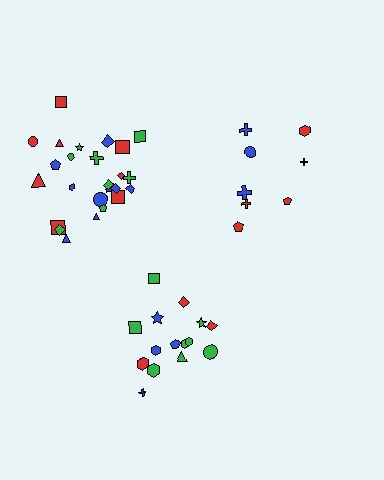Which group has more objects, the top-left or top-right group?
The top-left group.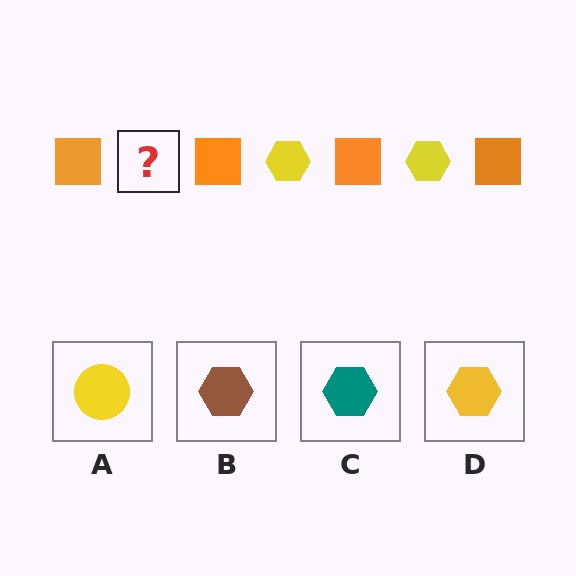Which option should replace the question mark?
Option D.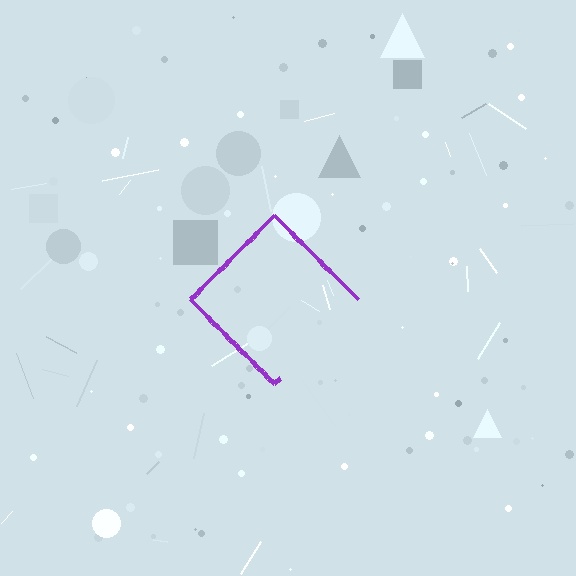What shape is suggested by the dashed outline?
The dashed outline suggests a diamond.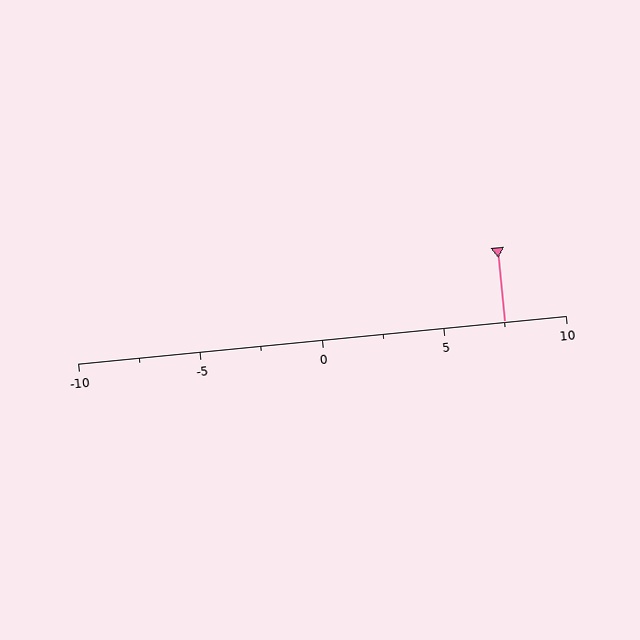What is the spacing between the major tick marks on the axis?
The major ticks are spaced 5 apart.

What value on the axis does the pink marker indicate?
The marker indicates approximately 7.5.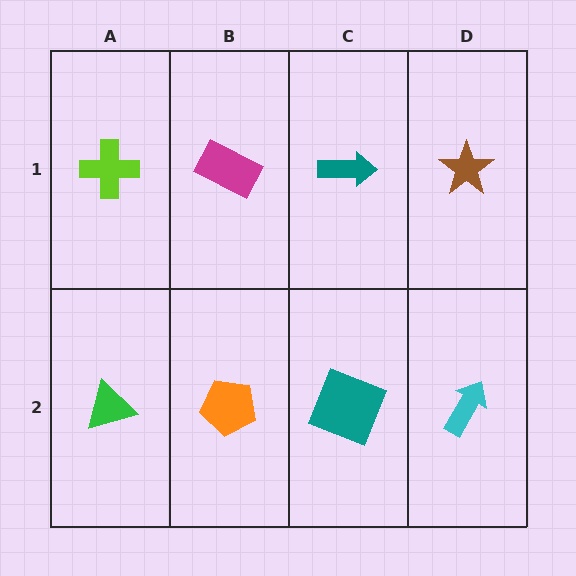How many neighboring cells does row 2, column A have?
2.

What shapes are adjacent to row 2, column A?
A lime cross (row 1, column A), an orange pentagon (row 2, column B).